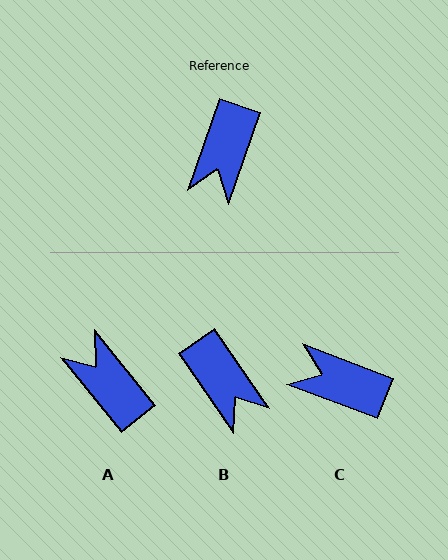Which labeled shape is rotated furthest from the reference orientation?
A, about 122 degrees away.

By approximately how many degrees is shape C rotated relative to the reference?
Approximately 92 degrees clockwise.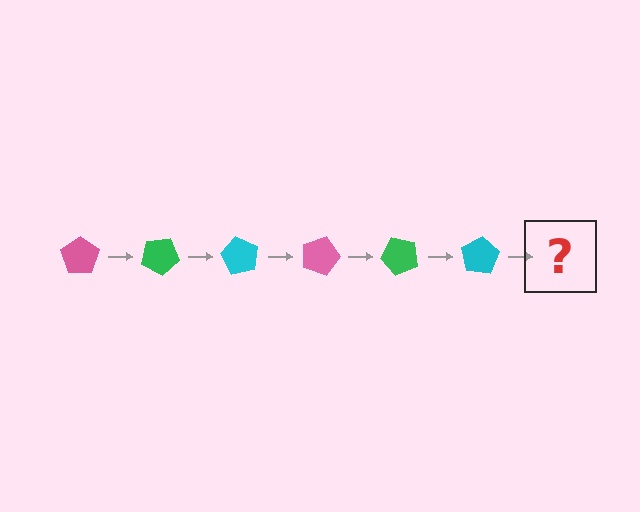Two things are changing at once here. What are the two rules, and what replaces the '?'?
The two rules are that it rotates 30 degrees each step and the color cycles through pink, green, and cyan. The '?' should be a pink pentagon, rotated 180 degrees from the start.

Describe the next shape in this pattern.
It should be a pink pentagon, rotated 180 degrees from the start.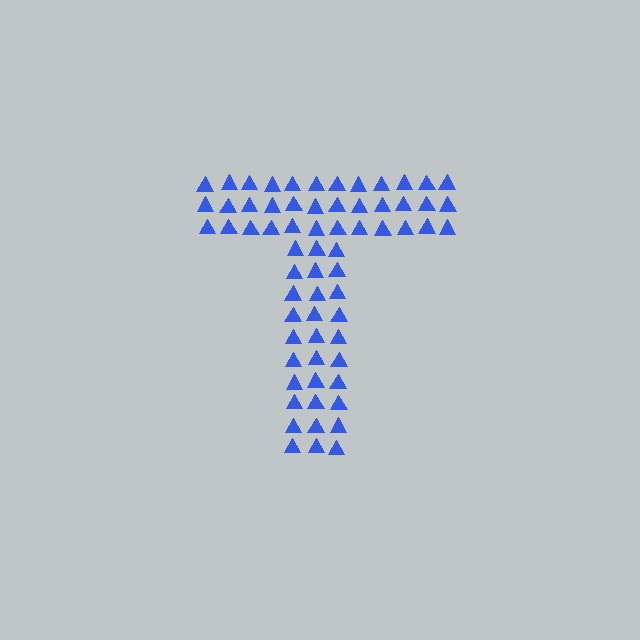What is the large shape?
The large shape is the letter T.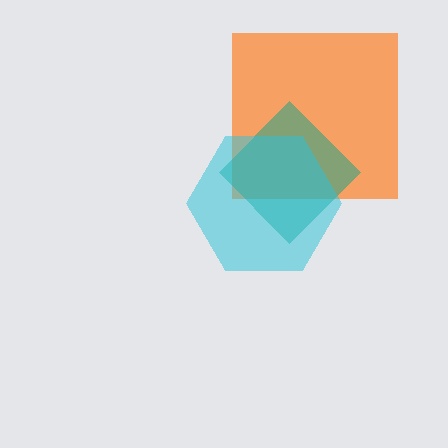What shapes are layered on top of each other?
The layered shapes are: an orange square, a teal diamond, a cyan hexagon.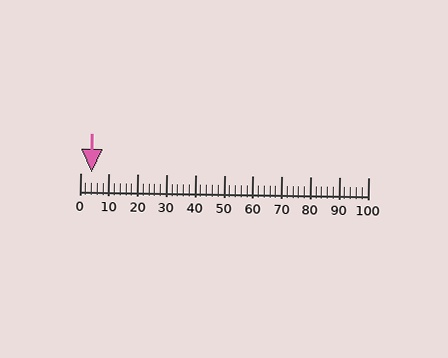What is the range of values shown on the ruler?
The ruler shows values from 0 to 100.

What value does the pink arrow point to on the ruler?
The pink arrow points to approximately 4.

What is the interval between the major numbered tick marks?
The major tick marks are spaced 10 units apart.